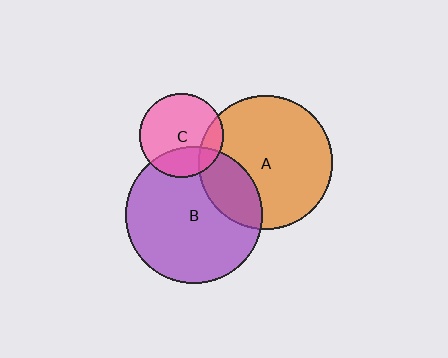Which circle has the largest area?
Circle B (purple).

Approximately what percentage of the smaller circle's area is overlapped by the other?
Approximately 25%.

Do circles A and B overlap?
Yes.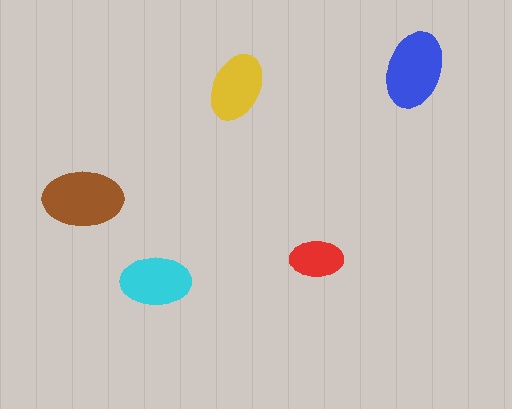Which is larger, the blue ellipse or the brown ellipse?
The brown one.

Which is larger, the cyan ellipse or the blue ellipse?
The blue one.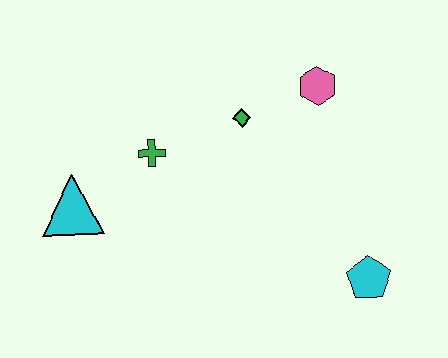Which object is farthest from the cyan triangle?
The cyan pentagon is farthest from the cyan triangle.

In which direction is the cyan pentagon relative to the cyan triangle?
The cyan pentagon is to the right of the cyan triangle.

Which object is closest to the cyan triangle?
The green cross is closest to the cyan triangle.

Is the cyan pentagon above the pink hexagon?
No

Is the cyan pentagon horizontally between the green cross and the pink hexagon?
No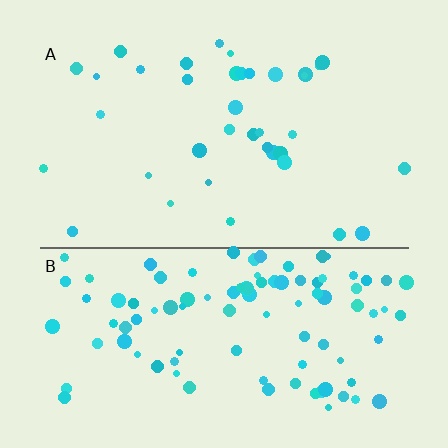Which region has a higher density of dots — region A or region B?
B (the bottom).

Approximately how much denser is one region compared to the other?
Approximately 2.8× — region B over region A.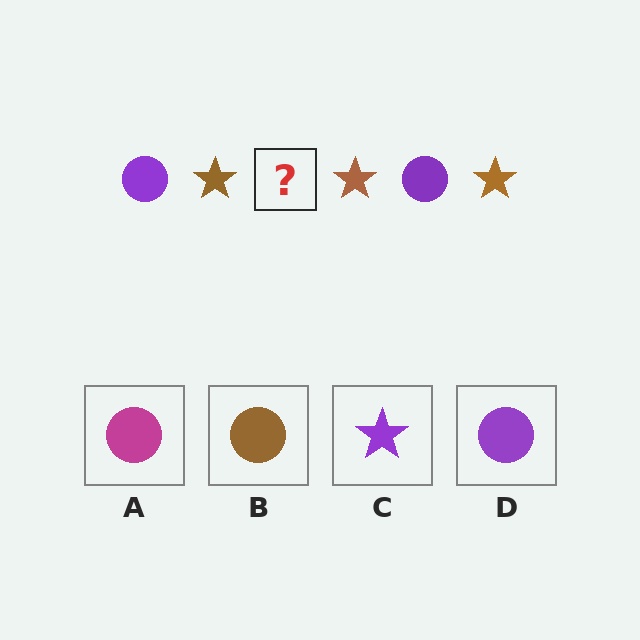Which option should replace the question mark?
Option D.